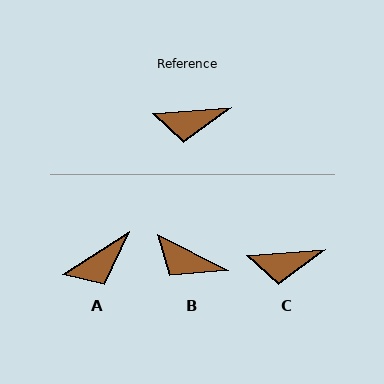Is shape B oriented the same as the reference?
No, it is off by about 31 degrees.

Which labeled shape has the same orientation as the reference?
C.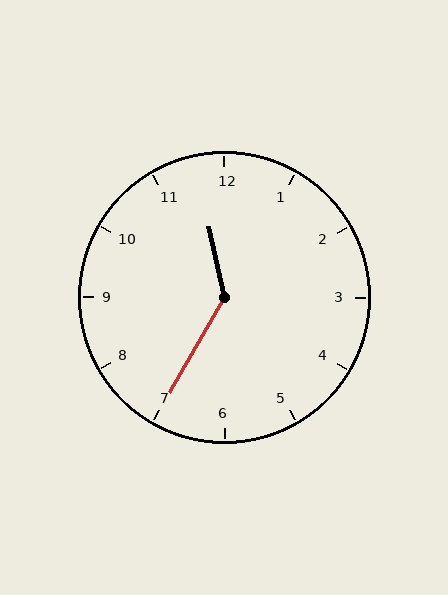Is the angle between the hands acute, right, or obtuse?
It is obtuse.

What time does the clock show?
11:35.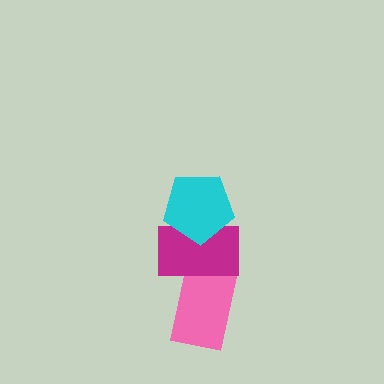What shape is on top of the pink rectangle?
The magenta rectangle is on top of the pink rectangle.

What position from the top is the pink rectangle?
The pink rectangle is 3rd from the top.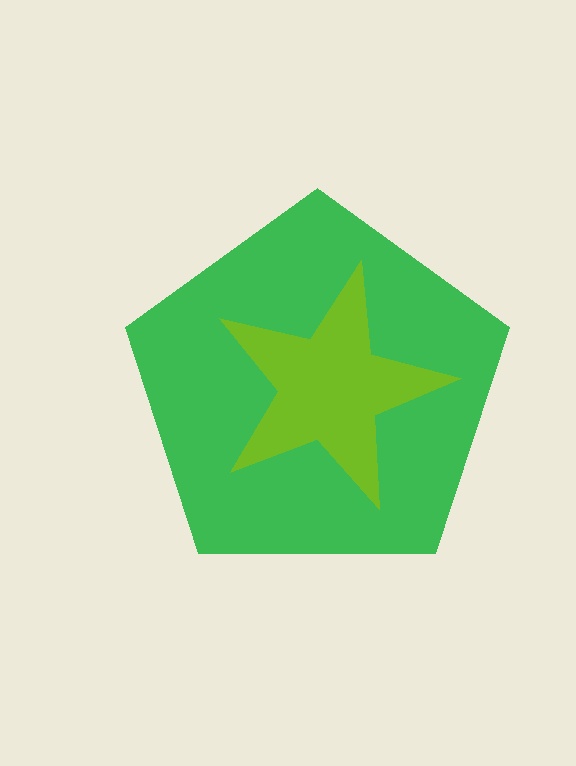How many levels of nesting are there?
2.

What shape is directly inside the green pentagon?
The lime star.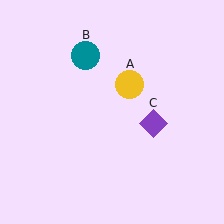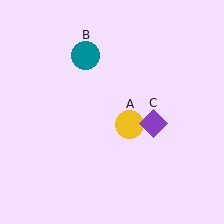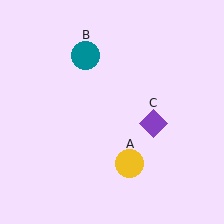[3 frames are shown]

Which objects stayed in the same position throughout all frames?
Teal circle (object B) and purple diamond (object C) remained stationary.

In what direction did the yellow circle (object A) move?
The yellow circle (object A) moved down.